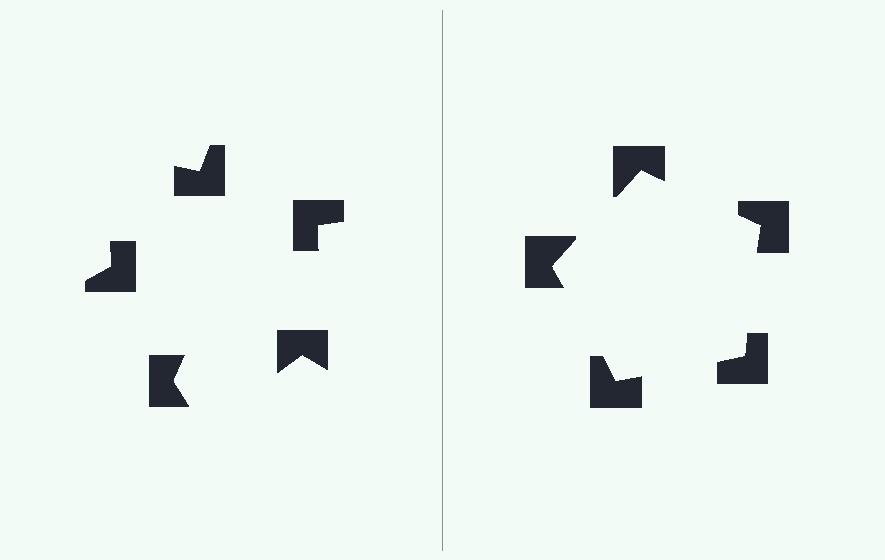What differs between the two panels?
The notched squares are positioned identically on both sides; only the wedge orientations differ. On the right they align to a pentagon; on the left they are misaligned.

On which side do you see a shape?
An illusory pentagon appears on the right side. On the left side the wedge cuts are rotated, so no coherent shape forms.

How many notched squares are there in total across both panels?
10 — 5 on each side.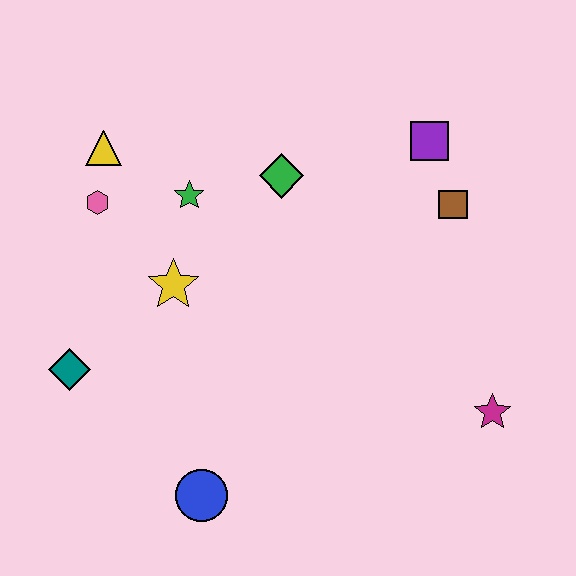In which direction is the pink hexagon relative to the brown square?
The pink hexagon is to the left of the brown square.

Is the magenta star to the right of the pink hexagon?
Yes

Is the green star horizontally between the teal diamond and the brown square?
Yes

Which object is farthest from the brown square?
The teal diamond is farthest from the brown square.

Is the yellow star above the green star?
No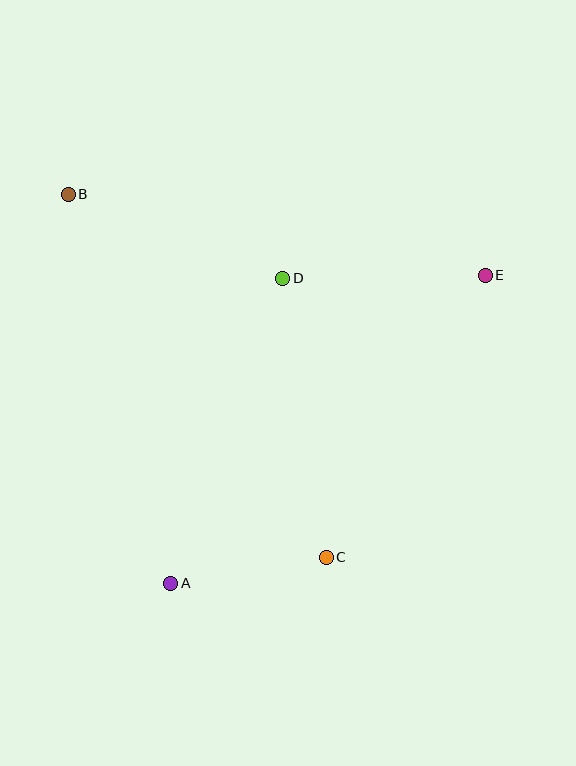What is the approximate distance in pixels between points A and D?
The distance between A and D is approximately 325 pixels.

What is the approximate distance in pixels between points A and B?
The distance between A and B is approximately 402 pixels.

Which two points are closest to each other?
Points A and C are closest to each other.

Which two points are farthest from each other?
Points B and C are farthest from each other.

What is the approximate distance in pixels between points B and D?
The distance between B and D is approximately 230 pixels.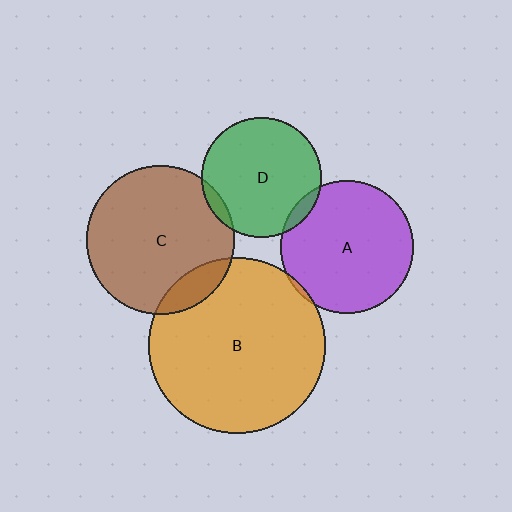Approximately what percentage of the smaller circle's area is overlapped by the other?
Approximately 10%.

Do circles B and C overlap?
Yes.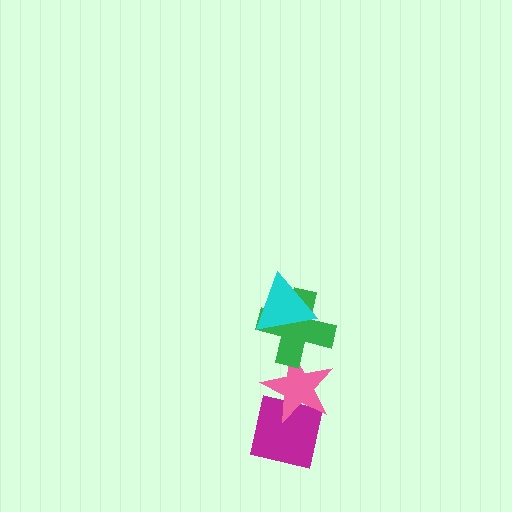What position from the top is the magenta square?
The magenta square is 4th from the top.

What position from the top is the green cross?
The green cross is 2nd from the top.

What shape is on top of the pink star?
The green cross is on top of the pink star.